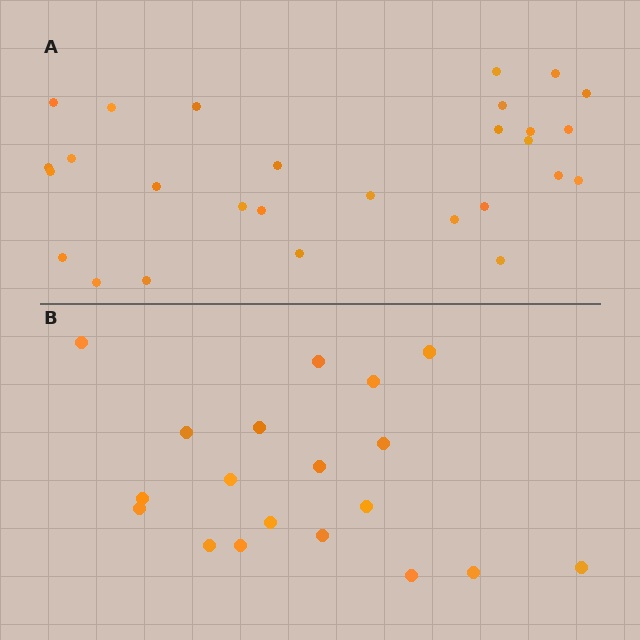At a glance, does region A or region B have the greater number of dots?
Region A (the top region) has more dots.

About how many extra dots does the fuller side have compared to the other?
Region A has roughly 8 or so more dots than region B.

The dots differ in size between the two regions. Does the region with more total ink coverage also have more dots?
No. Region B has more total ink coverage because its dots are larger, but region A actually contains more individual dots. Total area can be misleading — the number of items is what matters here.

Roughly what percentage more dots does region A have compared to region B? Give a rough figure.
About 45% more.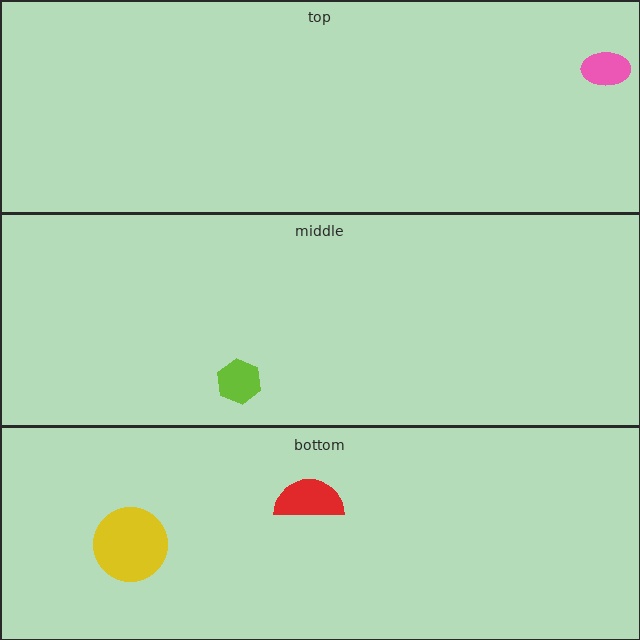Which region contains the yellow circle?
The bottom region.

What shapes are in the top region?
The pink ellipse.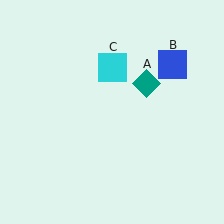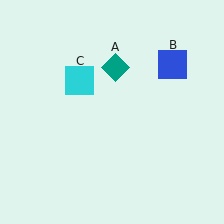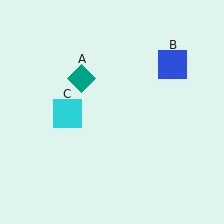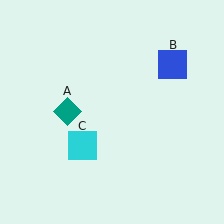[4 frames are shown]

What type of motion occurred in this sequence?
The teal diamond (object A), cyan square (object C) rotated counterclockwise around the center of the scene.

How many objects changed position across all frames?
2 objects changed position: teal diamond (object A), cyan square (object C).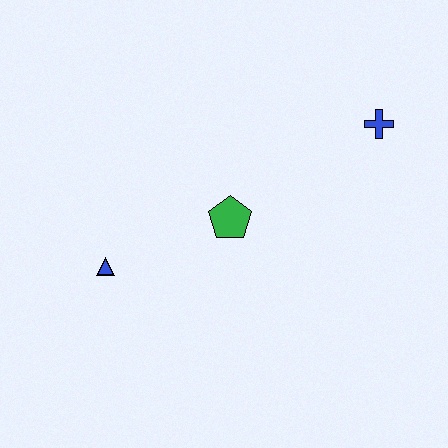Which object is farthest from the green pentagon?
The blue cross is farthest from the green pentagon.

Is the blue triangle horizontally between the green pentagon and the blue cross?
No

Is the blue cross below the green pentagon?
No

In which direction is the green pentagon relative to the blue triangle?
The green pentagon is to the right of the blue triangle.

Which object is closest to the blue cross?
The green pentagon is closest to the blue cross.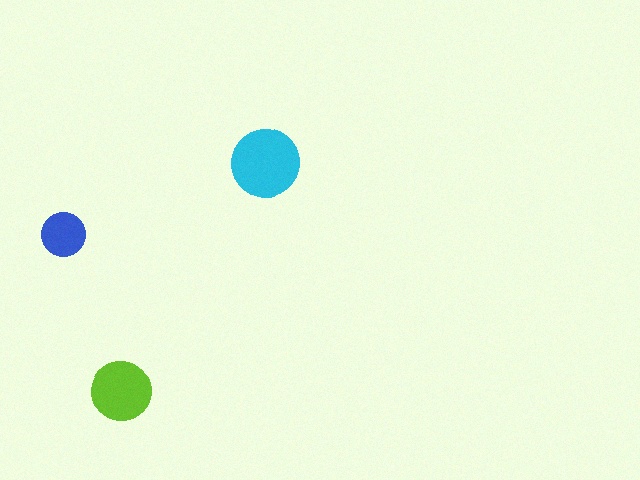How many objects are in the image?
There are 3 objects in the image.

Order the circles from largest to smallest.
the cyan one, the lime one, the blue one.